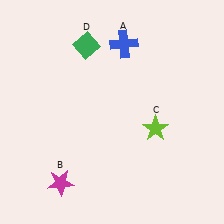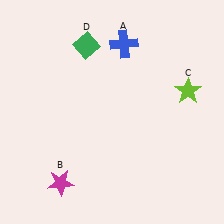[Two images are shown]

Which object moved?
The lime star (C) moved up.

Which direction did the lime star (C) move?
The lime star (C) moved up.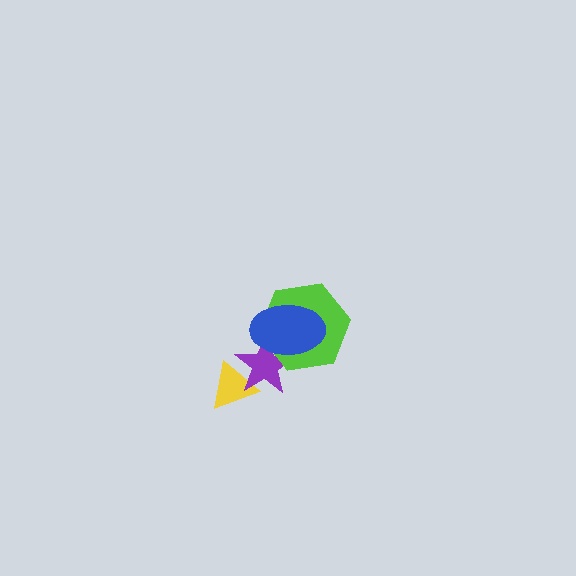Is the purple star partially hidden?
Yes, it is partially covered by another shape.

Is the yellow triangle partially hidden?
Yes, it is partially covered by another shape.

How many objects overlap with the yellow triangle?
1 object overlaps with the yellow triangle.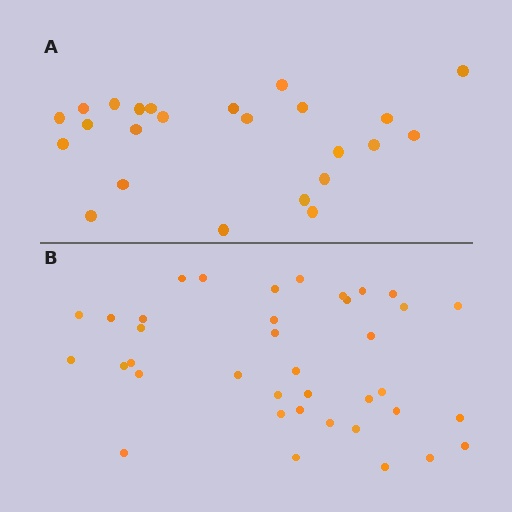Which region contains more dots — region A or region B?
Region B (the bottom region) has more dots.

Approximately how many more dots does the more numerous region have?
Region B has approximately 15 more dots than region A.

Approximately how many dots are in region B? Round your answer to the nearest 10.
About 40 dots. (The exact count is 38, which rounds to 40.)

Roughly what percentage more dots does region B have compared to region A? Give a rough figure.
About 60% more.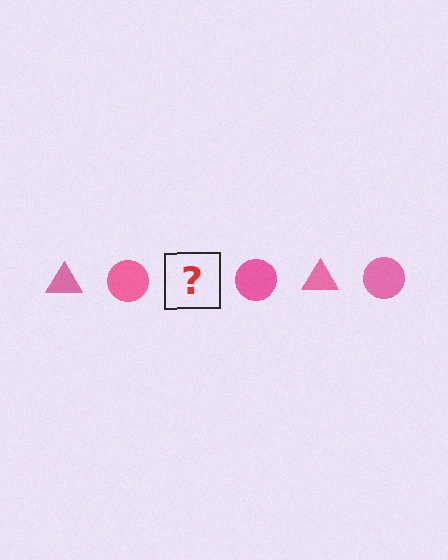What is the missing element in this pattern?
The missing element is a pink triangle.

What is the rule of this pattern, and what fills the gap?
The rule is that the pattern cycles through triangle, circle shapes in pink. The gap should be filled with a pink triangle.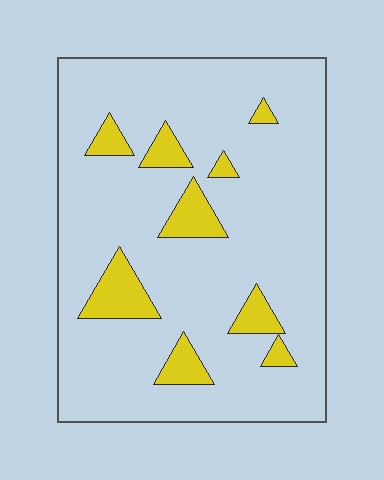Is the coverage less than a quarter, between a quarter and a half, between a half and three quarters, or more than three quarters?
Less than a quarter.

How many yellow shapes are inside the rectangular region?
9.